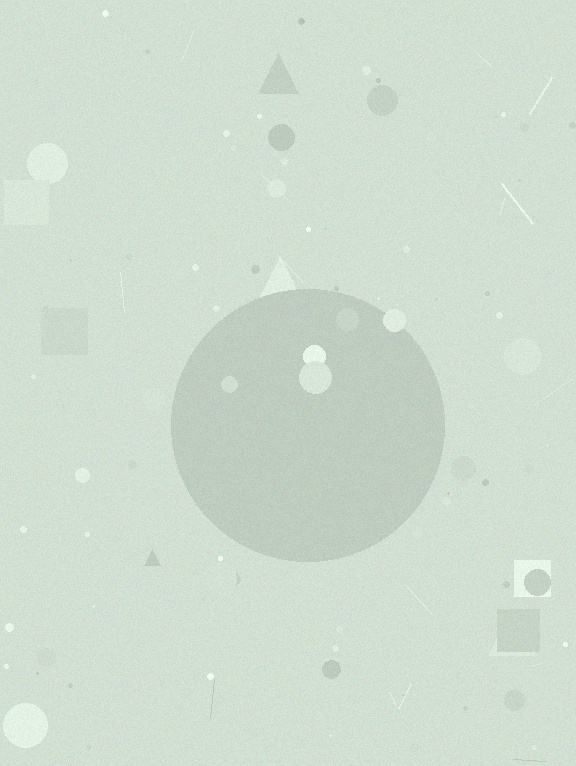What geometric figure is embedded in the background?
A circle is embedded in the background.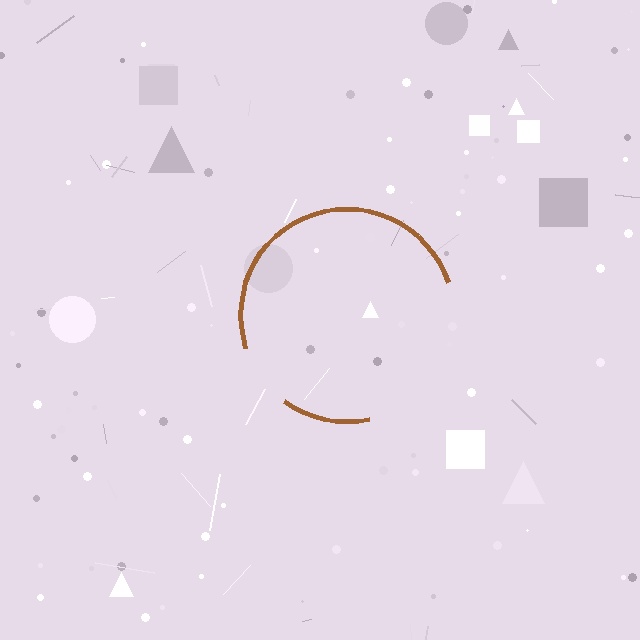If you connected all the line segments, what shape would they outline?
They would outline a circle.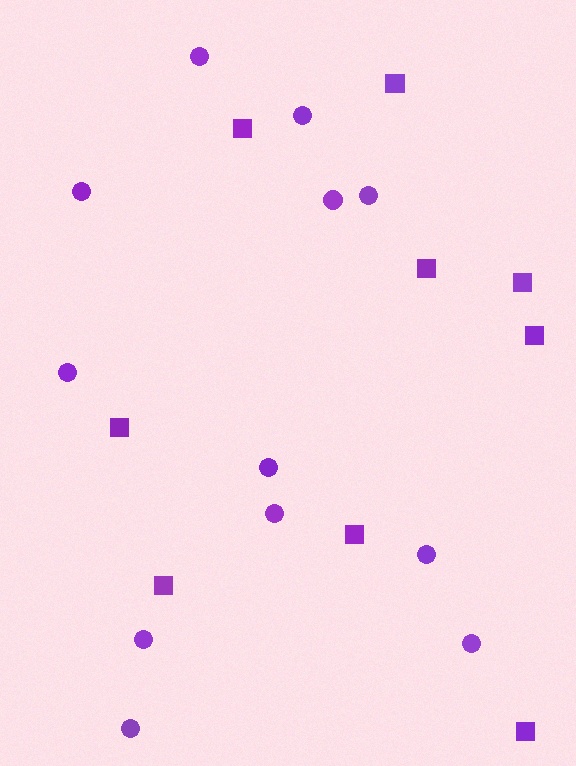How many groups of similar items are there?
There are 2 groups: one group of circles (12) and one group of squares (9).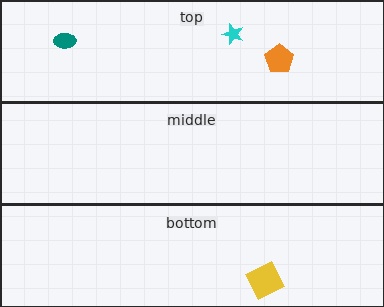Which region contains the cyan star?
The top region.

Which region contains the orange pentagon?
The top region.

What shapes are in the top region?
The orange pentagon, the cyan star, the teal ellipse.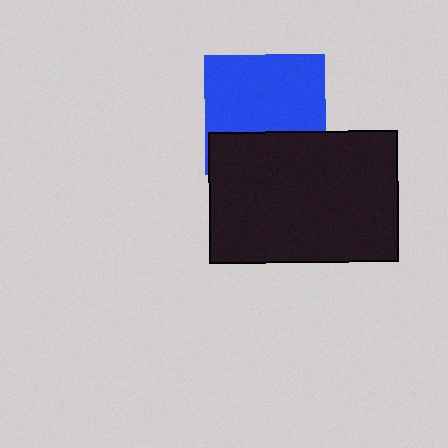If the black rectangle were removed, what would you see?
You would see the complete blue square.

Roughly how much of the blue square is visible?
About half of it is visible (roughly 65%).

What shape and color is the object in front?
The object in front is a black rectangle.